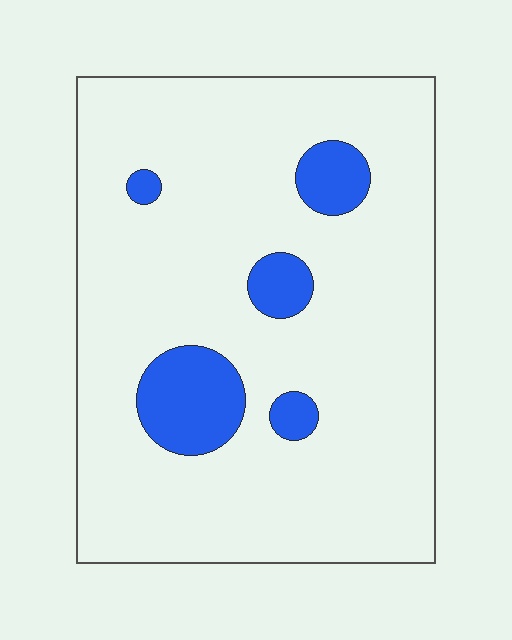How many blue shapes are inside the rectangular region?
5.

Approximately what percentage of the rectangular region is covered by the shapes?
Approximately 10%.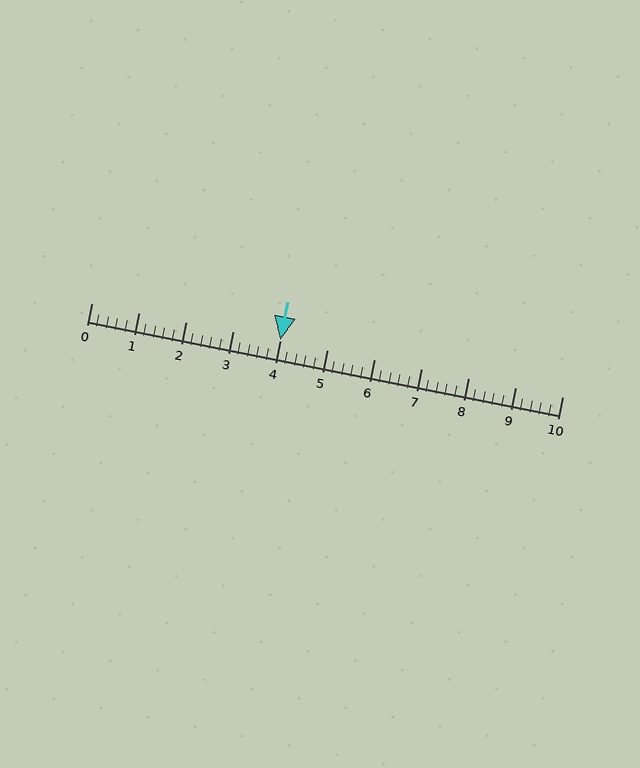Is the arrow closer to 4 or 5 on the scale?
The arrow is closer to 4.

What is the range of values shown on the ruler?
The ruler shows values from 0 to 10.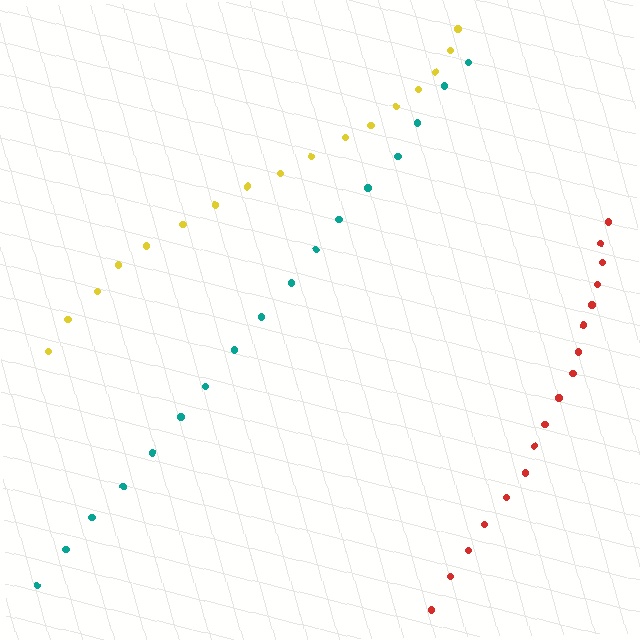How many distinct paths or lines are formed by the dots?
There are 3 distinct paths.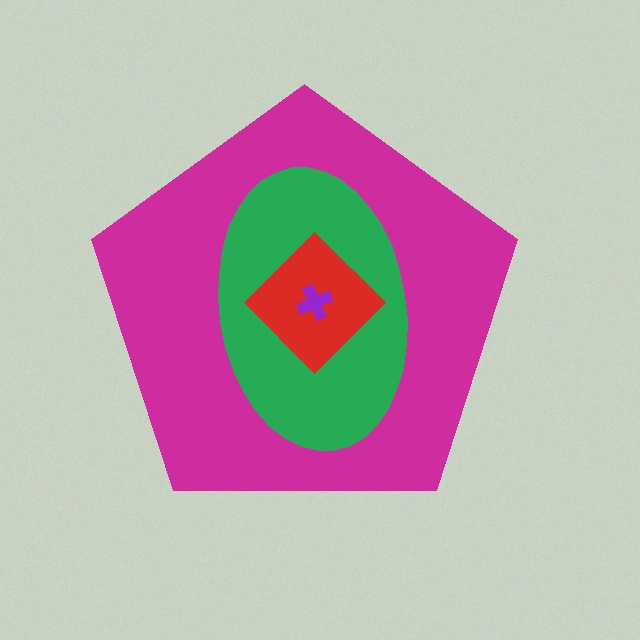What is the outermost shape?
The magenta pentagon.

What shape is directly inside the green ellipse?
The red diamond.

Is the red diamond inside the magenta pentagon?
Yes.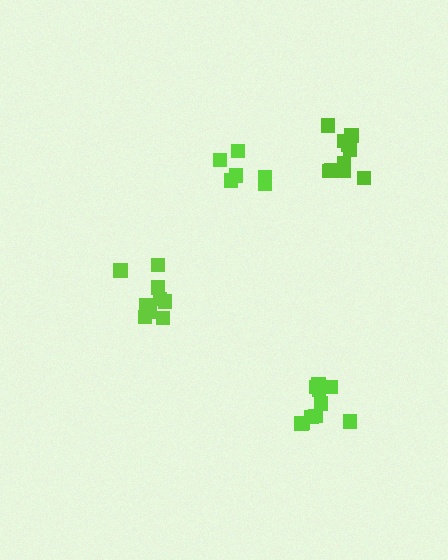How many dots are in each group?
Group 1: 6 dots, Group 2: 9 dots, Group 3: 10 dots, Group 4: 10 dots (35 total).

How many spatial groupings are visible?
There are 4 spatial groupings.